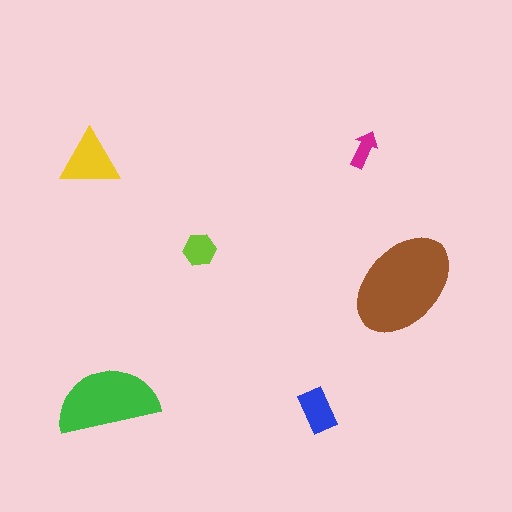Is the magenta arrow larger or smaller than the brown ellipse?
Smaller.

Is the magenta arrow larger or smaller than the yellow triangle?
Smaller.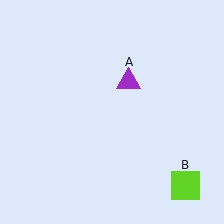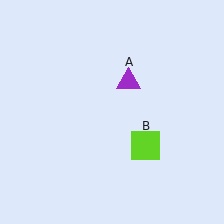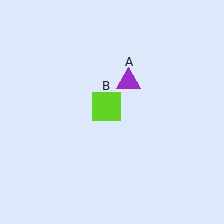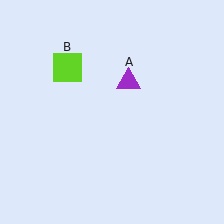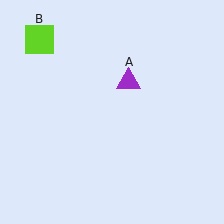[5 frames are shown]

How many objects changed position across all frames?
1 object changed position: lime square (object B).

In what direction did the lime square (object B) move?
The lime square (object B) moved up and to the left.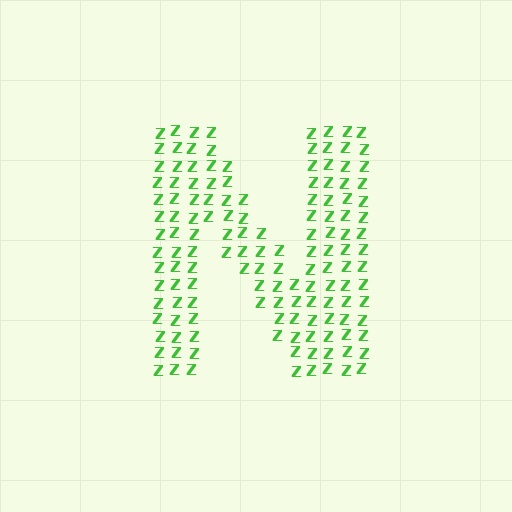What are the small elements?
The small elements are letter Z's.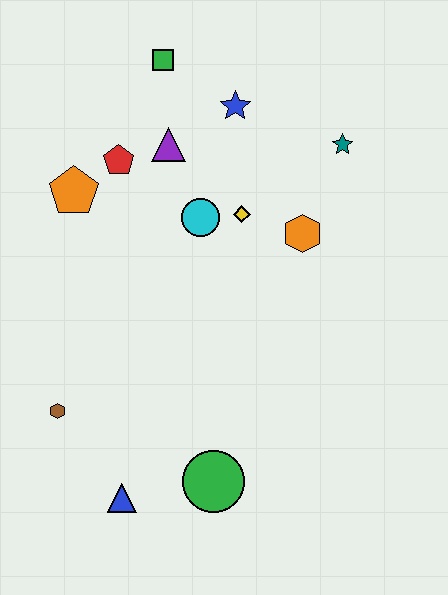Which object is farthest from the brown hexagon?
The teal star is farthest from the brown hexagon.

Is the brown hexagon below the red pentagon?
Yes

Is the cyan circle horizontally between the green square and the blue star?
Yes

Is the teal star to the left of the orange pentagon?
No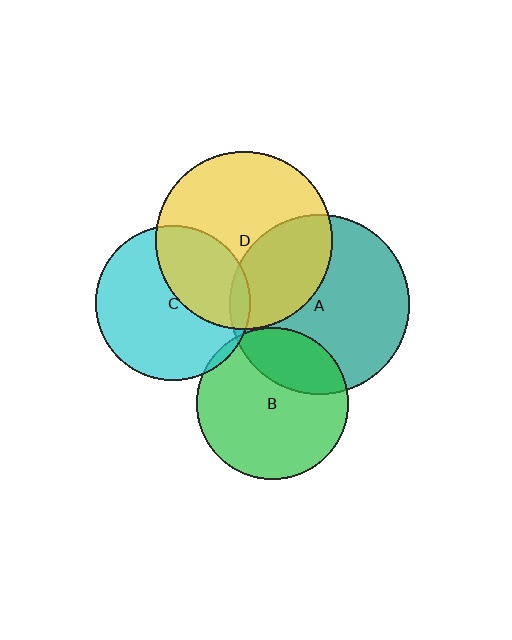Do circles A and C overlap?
Yes.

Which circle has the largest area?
Circle A (teal).